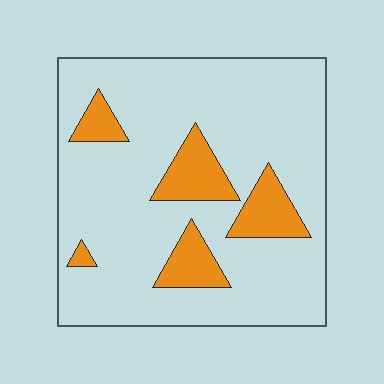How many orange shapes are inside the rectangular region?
5.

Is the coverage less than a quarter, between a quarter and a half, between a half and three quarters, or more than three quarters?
Less than a quarter.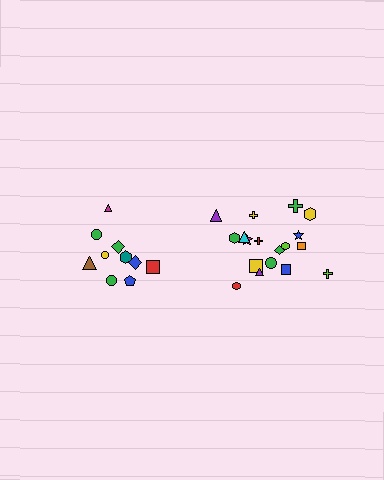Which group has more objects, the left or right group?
The right group.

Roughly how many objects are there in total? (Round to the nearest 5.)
Roughly 30 objects in total.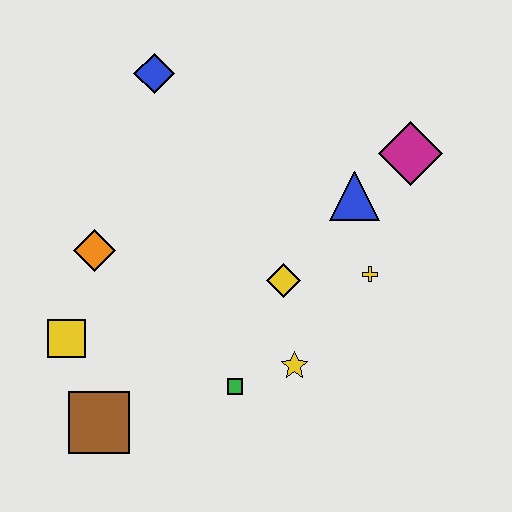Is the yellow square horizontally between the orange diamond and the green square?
No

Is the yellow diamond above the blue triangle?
No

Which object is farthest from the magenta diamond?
The brown square is farthest from the magenta diamond.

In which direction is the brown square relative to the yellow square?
The brown square is below the yellow square.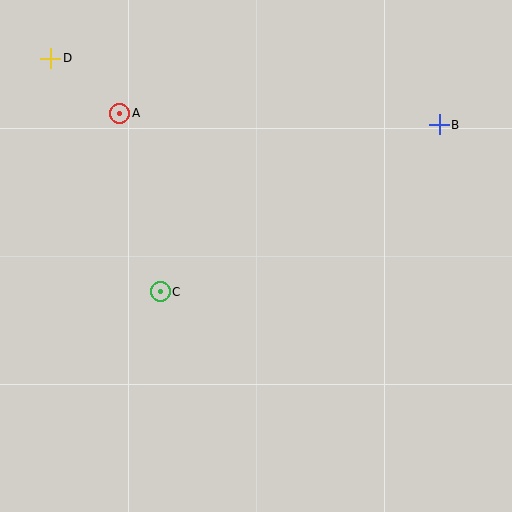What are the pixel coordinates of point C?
Point C is at (160, 292).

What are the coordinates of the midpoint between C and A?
The midpoint between C and A is at (140, 203).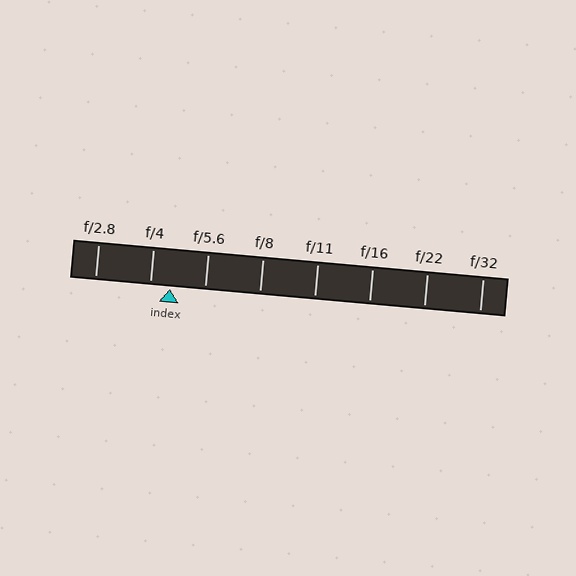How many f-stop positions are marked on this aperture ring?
There are 8 f-stop positions marked.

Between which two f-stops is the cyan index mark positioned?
The index mark is between f/4 and f/5.6.